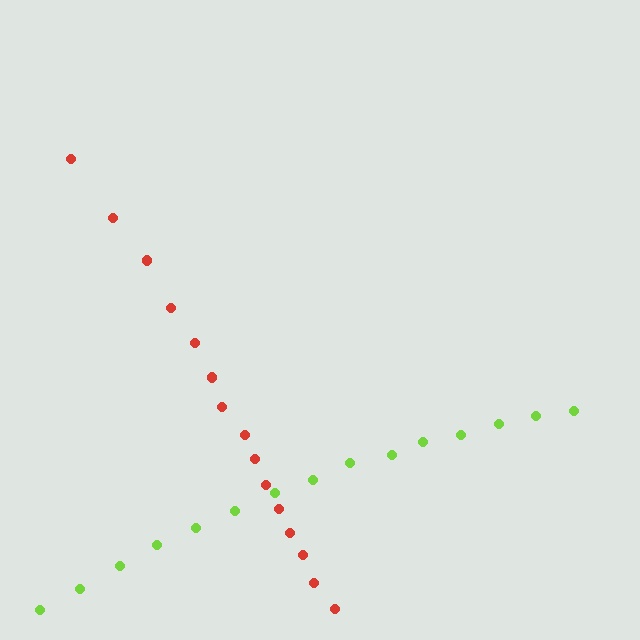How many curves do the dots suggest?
There are 2 distinct paths.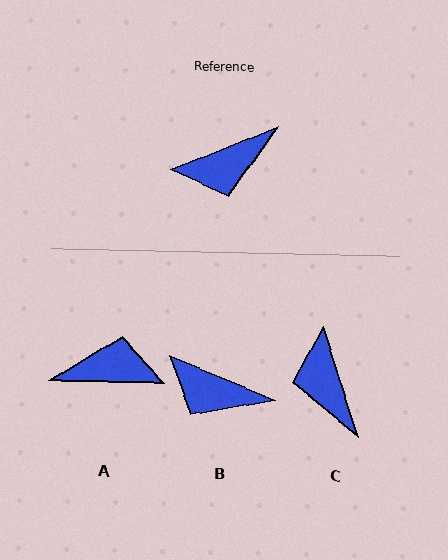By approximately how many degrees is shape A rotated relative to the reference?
Approximately 157 degrees counter-clockwise.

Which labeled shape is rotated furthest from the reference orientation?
A, about 157 degrees away.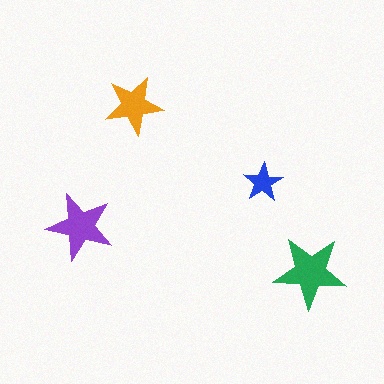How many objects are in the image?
There are 4 objects in the image.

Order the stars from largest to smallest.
the green one, the purple one, the orange one, the blue one.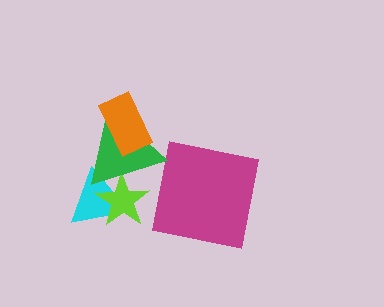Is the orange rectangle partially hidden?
No, no other shape covers it.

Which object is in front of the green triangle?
The orange rectangle is in front of the green triangle.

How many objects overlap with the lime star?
2 objects overlap with the lime star.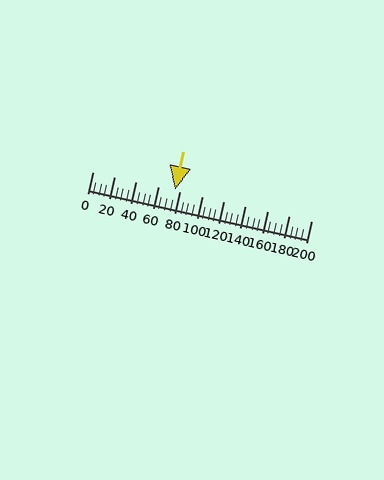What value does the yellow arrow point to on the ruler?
The yellow arrow points to approximately 76.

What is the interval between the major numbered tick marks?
The major tick marks are spaced 20 units apart.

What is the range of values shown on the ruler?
The ruler shows values from 0 to 200.